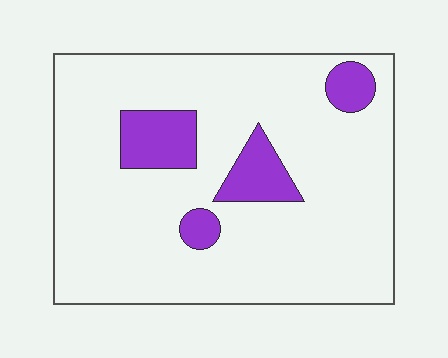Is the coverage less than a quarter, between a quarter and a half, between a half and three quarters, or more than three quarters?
Less than a quarter.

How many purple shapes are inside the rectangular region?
4.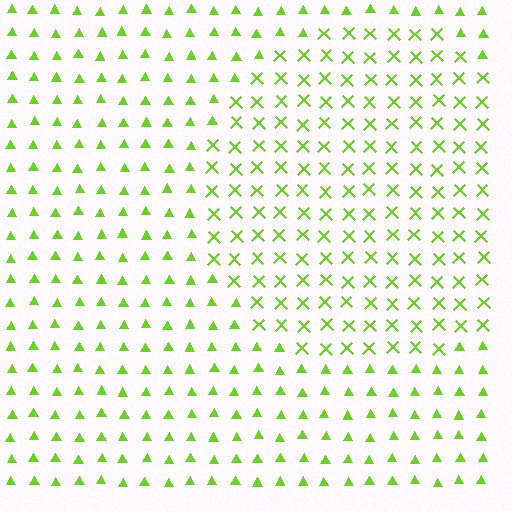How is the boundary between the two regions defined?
The boundary is defined by a change in element shape: X marks inside vs. triangles outside. All elements share the same color and spacing.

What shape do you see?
I see a circle.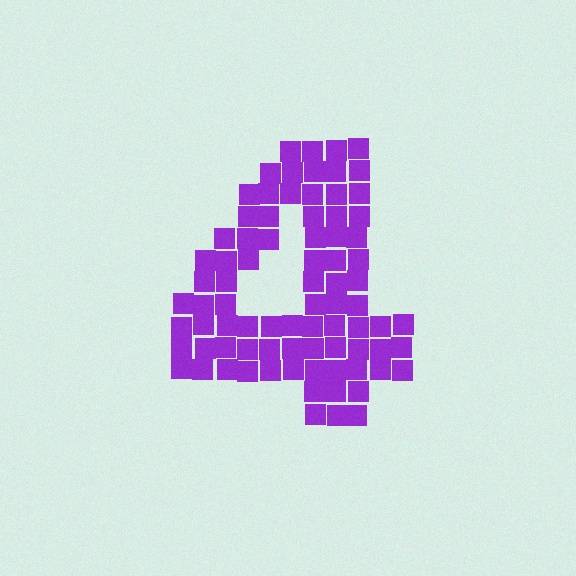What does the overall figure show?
The overall figure shows the digit 4.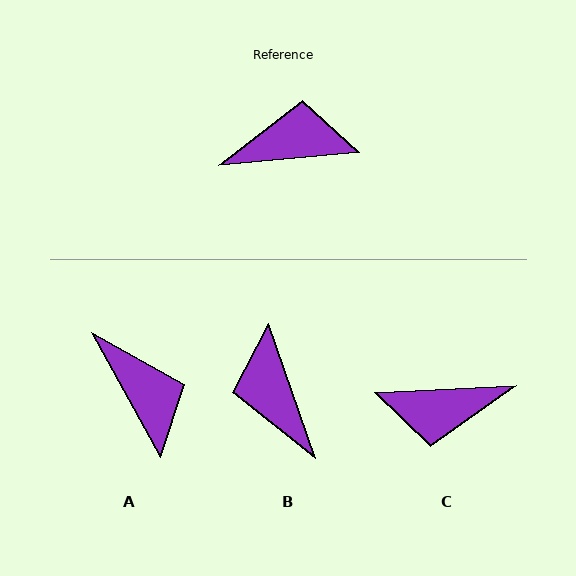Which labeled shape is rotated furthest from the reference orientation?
C, about 178 degrees away.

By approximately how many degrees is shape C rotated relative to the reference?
Approximately 178 degrees counter-clockwise.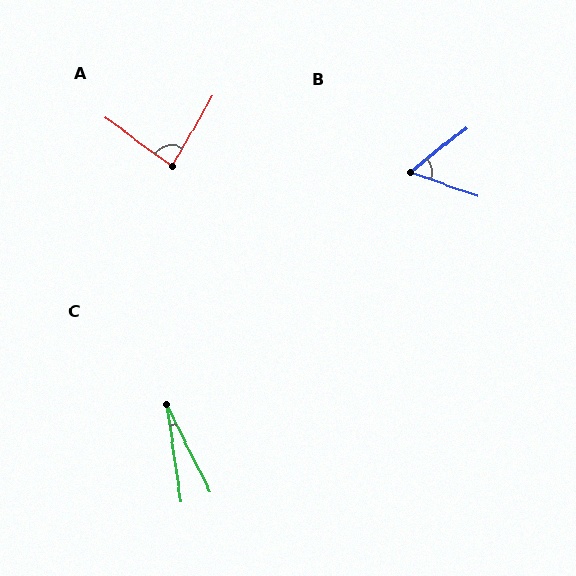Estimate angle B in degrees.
Approximately 58 degrees.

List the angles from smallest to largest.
C (18°), B (58°), A (84°).